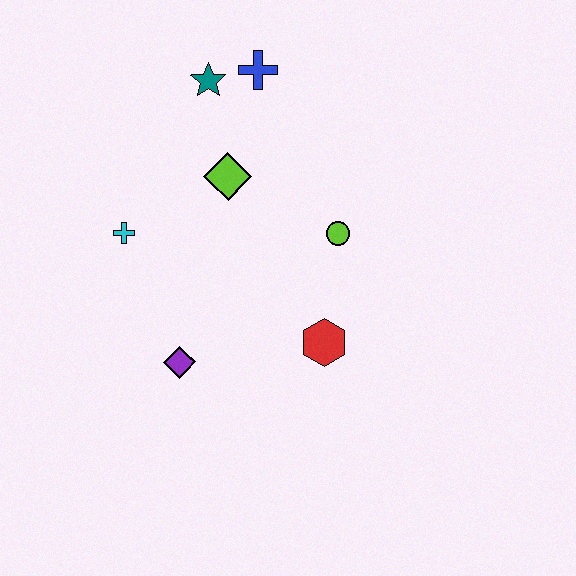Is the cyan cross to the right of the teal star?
No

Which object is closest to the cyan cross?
The lime diamond is closest to the cyan cross.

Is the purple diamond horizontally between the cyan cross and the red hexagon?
Yes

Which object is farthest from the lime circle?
The cyan cross is farthest from the lime circle.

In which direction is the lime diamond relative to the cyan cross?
The lime diamond is to the right of the cyan cross.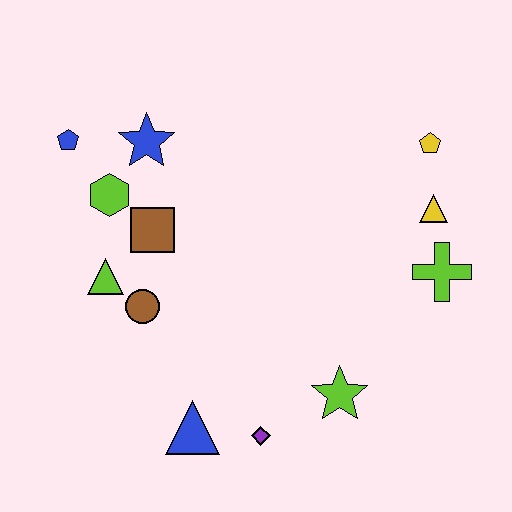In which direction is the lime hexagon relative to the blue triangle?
The lime hexagon is above the blue triangle.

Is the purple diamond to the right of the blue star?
Yes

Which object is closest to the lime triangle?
The brown circle is closest to the lime triangle.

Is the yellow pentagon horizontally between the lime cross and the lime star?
Yes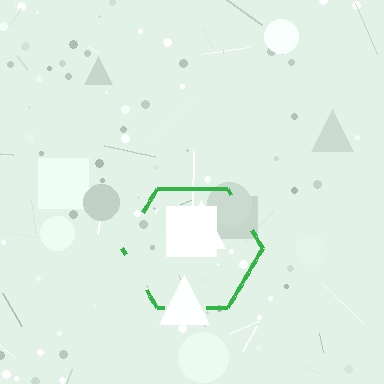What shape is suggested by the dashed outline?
The dashed outline suggests a hexagon.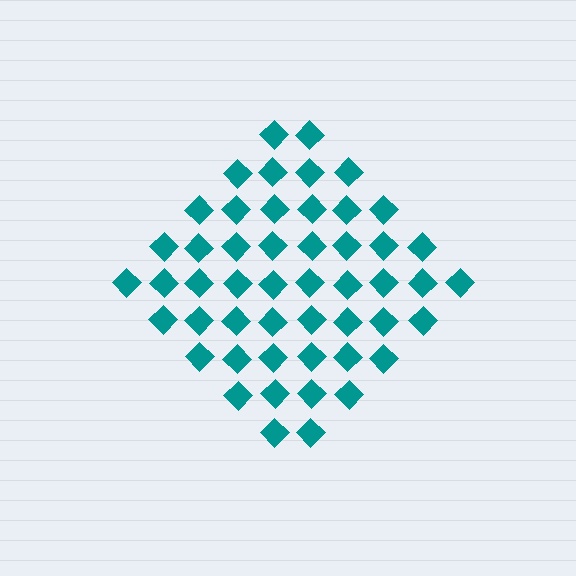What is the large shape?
The large shape is a diamond.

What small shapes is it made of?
It is made of small diamonds.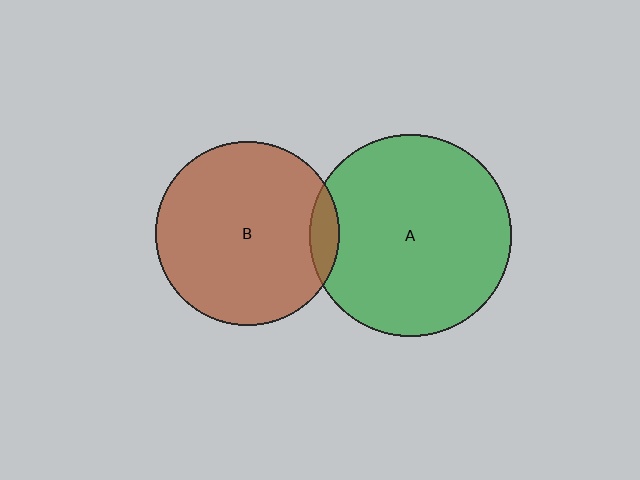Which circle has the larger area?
Circle A (green).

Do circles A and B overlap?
Yes.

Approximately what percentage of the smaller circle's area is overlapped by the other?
Approximately 10%.